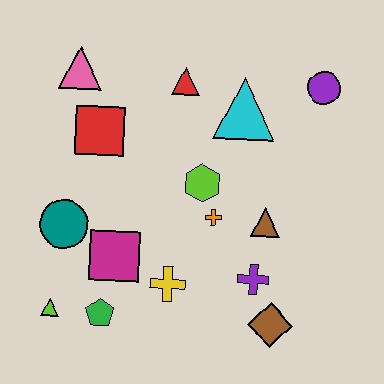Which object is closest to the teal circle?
The magenta square is closest to the teal circle.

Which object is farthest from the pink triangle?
The brown diamond is farthest from the pink triangle.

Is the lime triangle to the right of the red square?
No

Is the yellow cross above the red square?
No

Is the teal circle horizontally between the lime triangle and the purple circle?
Yes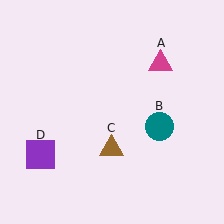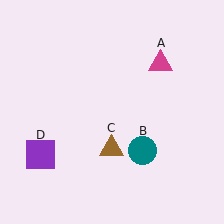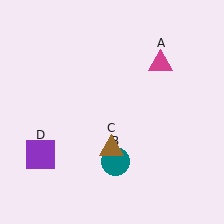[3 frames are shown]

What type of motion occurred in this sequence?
The teal circle (object B) rotated clockwise around the center of the scene.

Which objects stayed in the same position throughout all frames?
Magenta triangle (object A) and brown triangle (object C) and purple square (object D) remained stationary.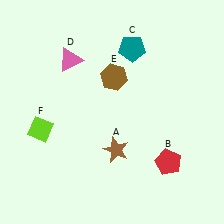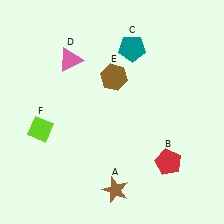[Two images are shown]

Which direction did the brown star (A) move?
The brown star (A) moved down.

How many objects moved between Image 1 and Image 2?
1 object moved between the two images.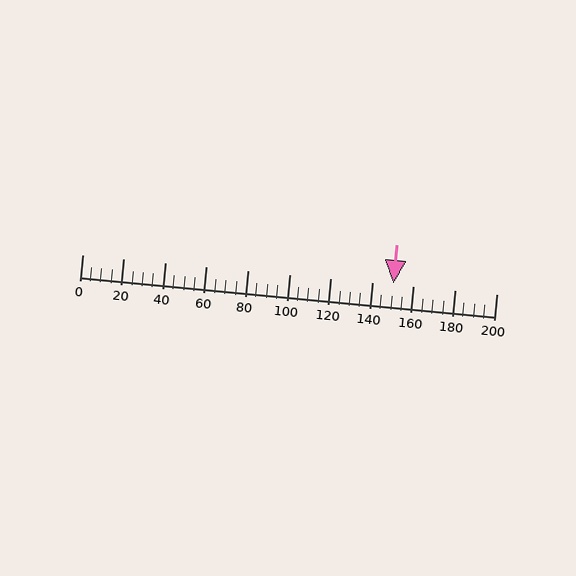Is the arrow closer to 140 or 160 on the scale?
The arrow is closer to 160.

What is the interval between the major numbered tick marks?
The major tick marks are spaced 20 units apart.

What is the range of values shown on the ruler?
The ruler shows values from 0 to 200.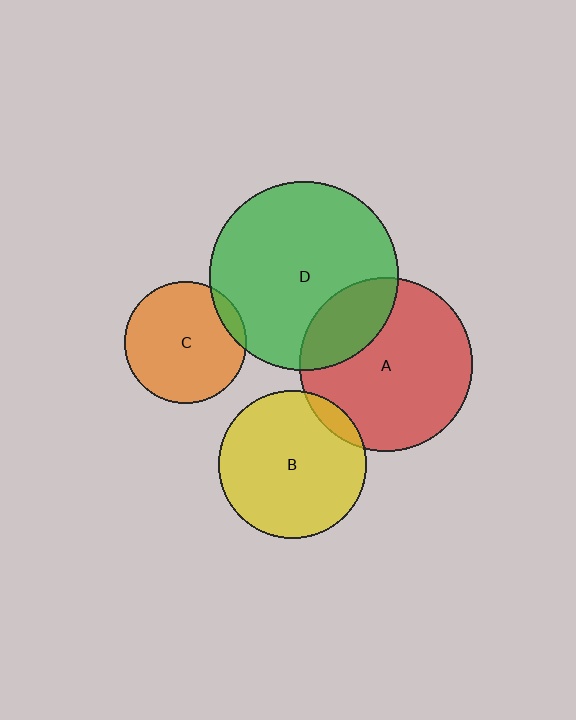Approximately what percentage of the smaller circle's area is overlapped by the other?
Approximately 25%.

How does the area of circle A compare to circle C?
Approximately 2.0 times.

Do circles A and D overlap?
Yes.